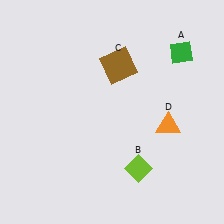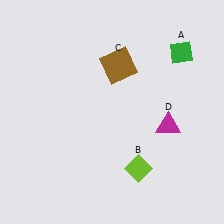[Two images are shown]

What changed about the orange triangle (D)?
In Image 1, D is orange. In Image 2, it changed to magenta.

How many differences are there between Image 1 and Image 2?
There is 1 difference between the two images.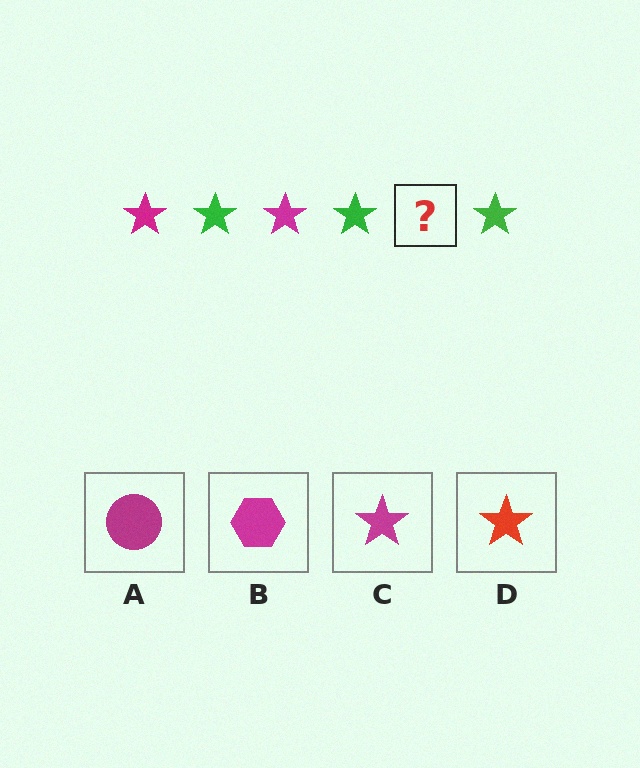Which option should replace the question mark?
Option C.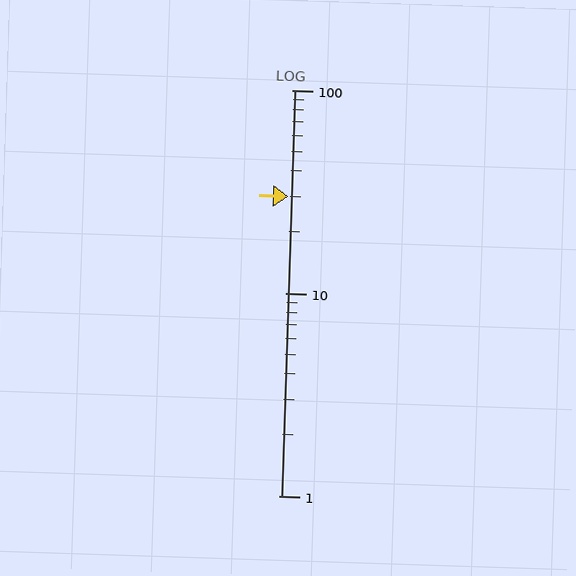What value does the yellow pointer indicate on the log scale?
The pointer indicates approximately 30.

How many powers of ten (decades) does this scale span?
The scale spans 2 decades, from 1 to 100.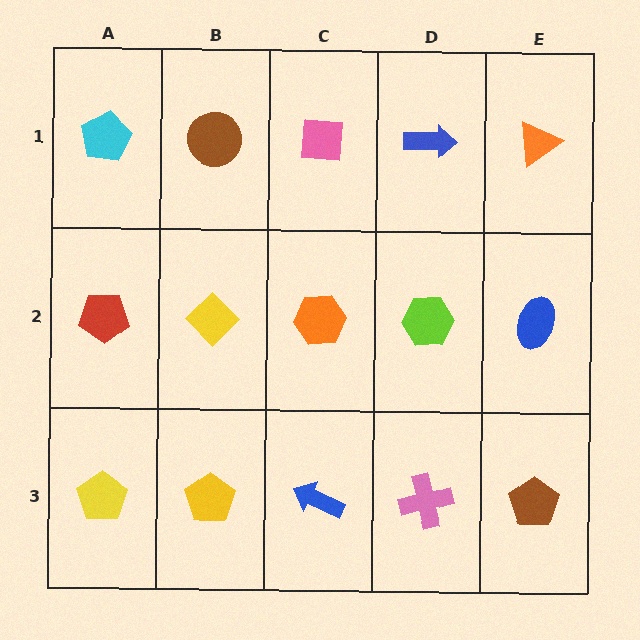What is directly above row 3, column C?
An orange hexagon.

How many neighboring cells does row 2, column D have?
4.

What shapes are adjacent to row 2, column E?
An orange triangle (row 1, column E), a brown pentagon (row 3, column E), a lime hexagon (row 2, column D).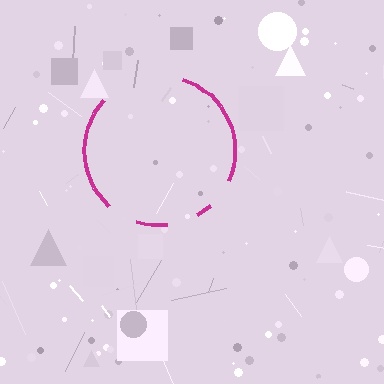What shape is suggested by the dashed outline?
The dashed outline suggests a circle.